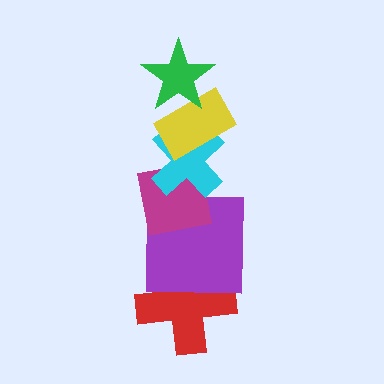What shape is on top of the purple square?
The magenta square is on top of the purple square.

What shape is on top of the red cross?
The purple square is on top of the red cross.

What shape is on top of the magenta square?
The cyan cross is on top of the magenta square.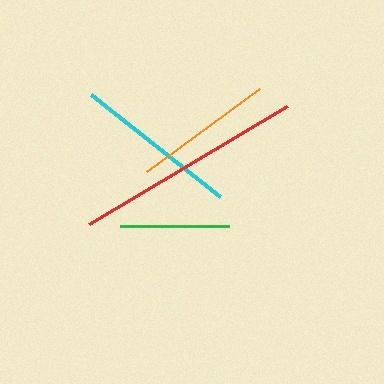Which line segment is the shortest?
The green line is the shortest at approximately 108 pixels.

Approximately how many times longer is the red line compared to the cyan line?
The red line is approximately 1.4 times the length of the cyan line.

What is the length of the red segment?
The red segment is approximately 230 pixels long.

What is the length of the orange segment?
The orange segment is approximately 141 pixels long.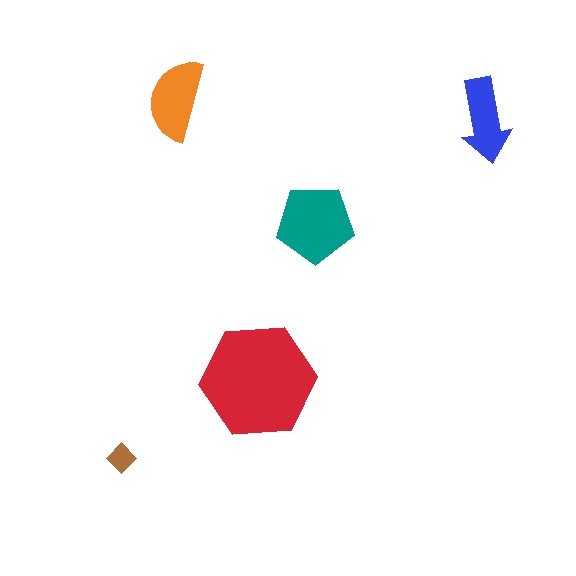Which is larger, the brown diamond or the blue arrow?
The blue arrow.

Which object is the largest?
The red hexagon.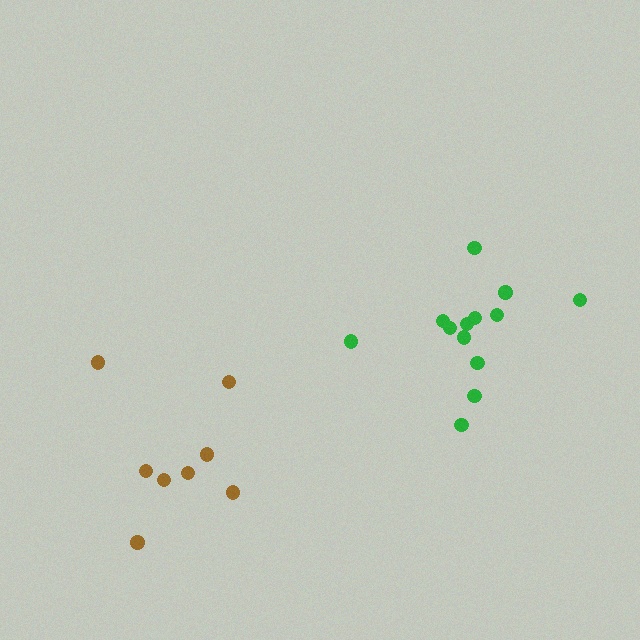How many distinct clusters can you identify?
There are 2 distinct clusters.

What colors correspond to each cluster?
The clusters are colored: green, brown.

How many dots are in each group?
Group 1: 13 dots, Group 2: 8 dots (21 total).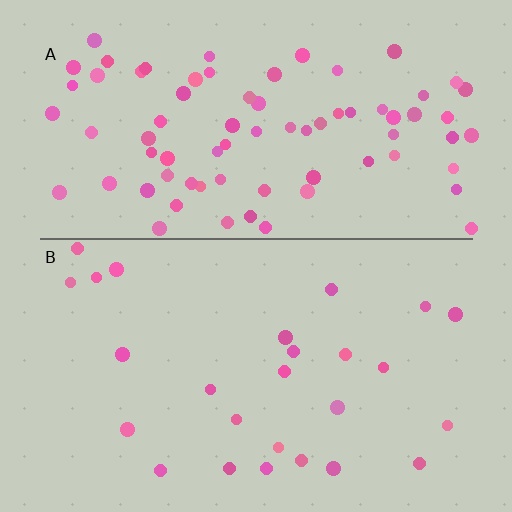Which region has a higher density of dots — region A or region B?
A (the top).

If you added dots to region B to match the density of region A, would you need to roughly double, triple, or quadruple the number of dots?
Approximately triple.